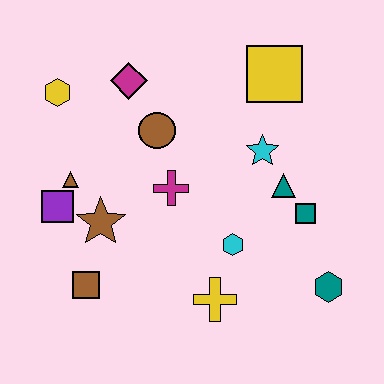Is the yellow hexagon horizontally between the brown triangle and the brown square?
No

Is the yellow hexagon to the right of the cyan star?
No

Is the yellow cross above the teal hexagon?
No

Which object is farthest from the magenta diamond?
The teal hexagon is farthest from the magenta diamond.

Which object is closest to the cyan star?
The teal triangle is closest to the cyan star.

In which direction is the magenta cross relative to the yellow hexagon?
The magenta cross is to the right of the yellow hexagon.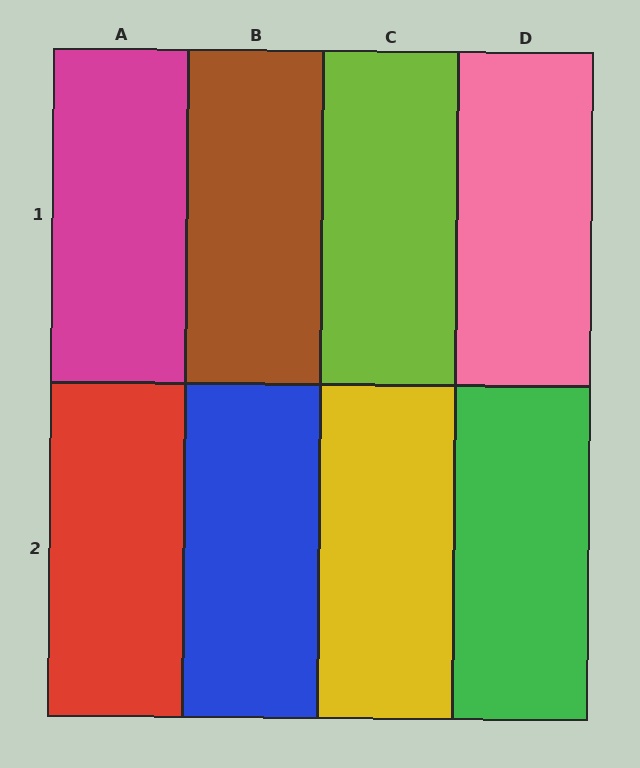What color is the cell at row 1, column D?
Pink.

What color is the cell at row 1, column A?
Magenta.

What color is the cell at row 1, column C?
Lime.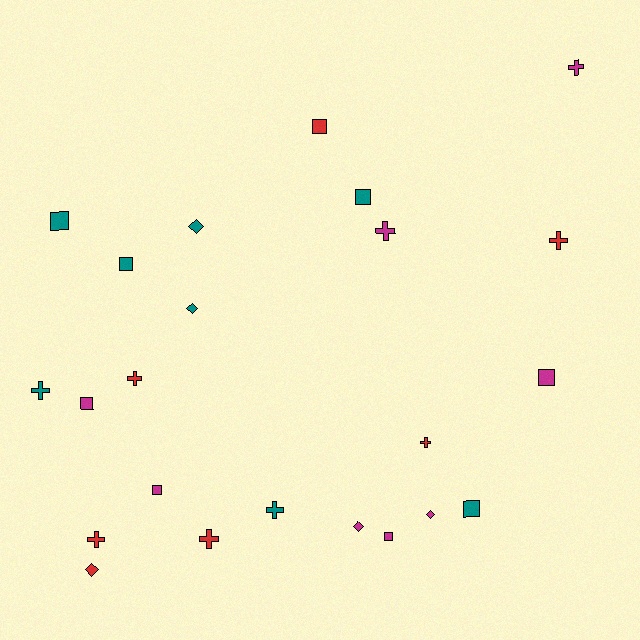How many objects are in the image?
There are 23 objects.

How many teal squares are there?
There are 4 teal squares.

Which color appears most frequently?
Magenta, with 8 objects.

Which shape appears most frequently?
Cross, with 9 objects.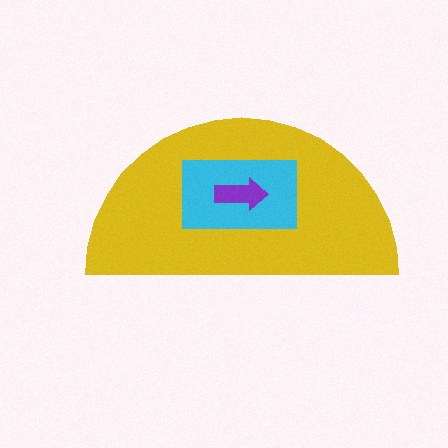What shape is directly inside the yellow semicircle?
The cyan rectangle.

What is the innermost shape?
The purple arrow.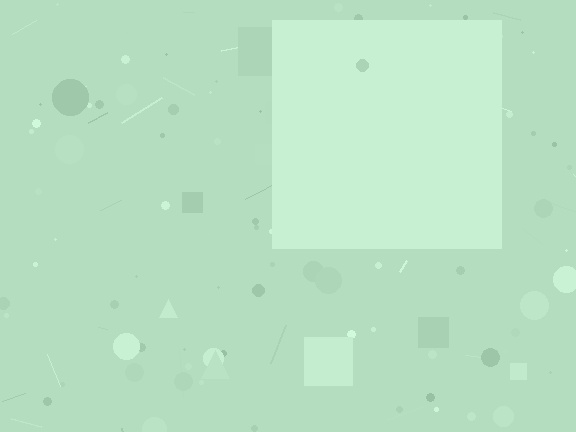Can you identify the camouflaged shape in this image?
The camouflaged shape is a square.